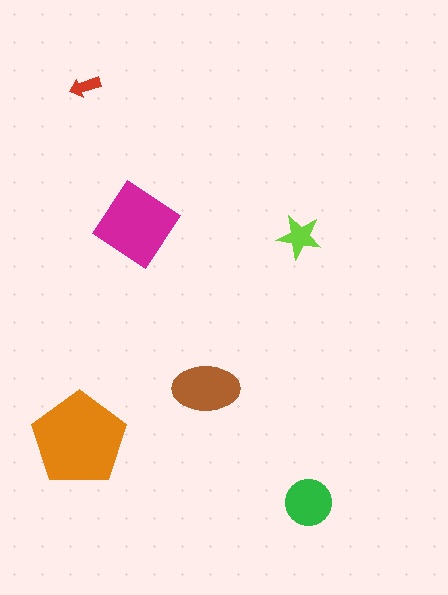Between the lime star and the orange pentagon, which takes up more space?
The orange pentagon.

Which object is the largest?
The orange pentagon.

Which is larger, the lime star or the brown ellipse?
The brown ellipse.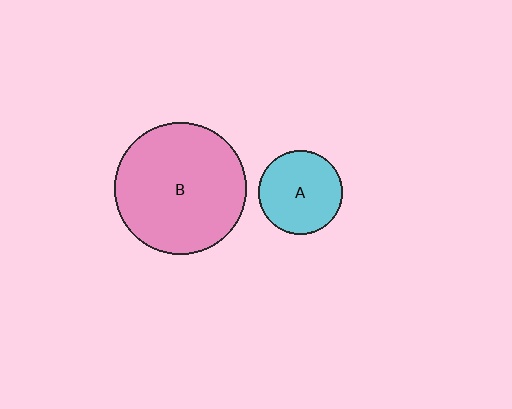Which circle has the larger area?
Circle B (pink).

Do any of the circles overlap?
No, none of the circles overlap.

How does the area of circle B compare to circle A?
Approximately 2.5 times.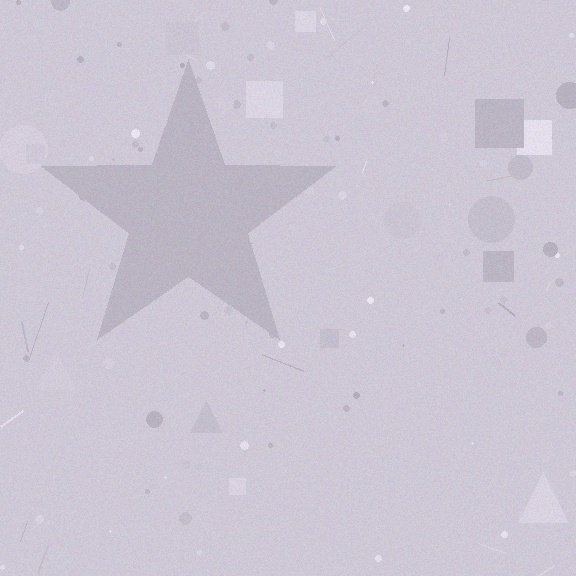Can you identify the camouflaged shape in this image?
The camouflaged shape is a star.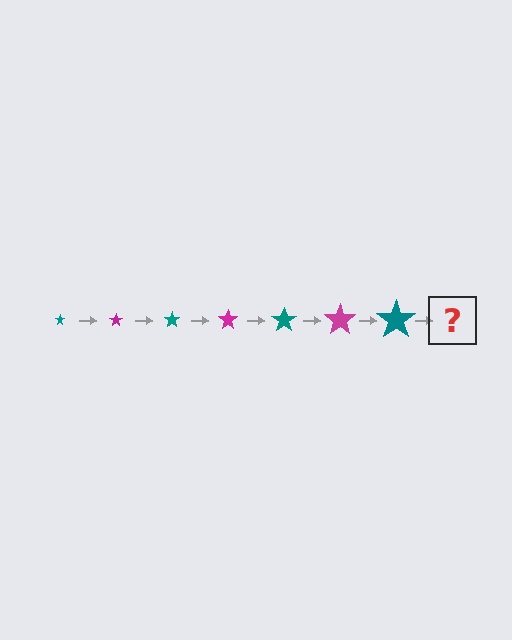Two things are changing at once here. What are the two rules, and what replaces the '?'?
The two rules are that the star grows larger each step and the color cycles through teal and magenta. The '?' should be a magenta star, larger than the previous one.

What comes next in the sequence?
The next element should be a magenta star, larger than the previous one.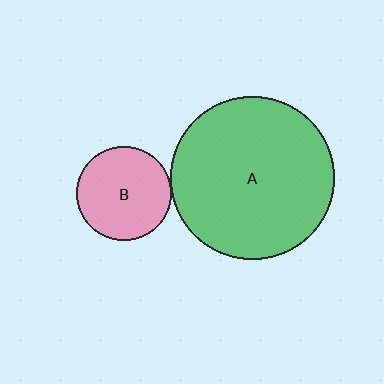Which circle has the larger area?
Circle A (green).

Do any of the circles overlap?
No, none of the circles overlap.